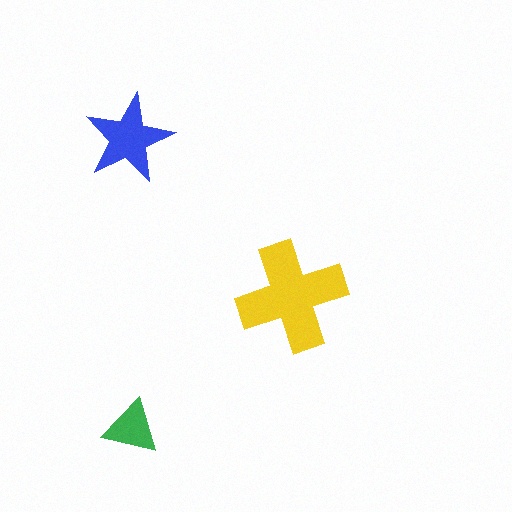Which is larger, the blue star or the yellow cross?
The yellow cross.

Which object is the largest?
The yellow cross.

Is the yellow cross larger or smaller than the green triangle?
Larger.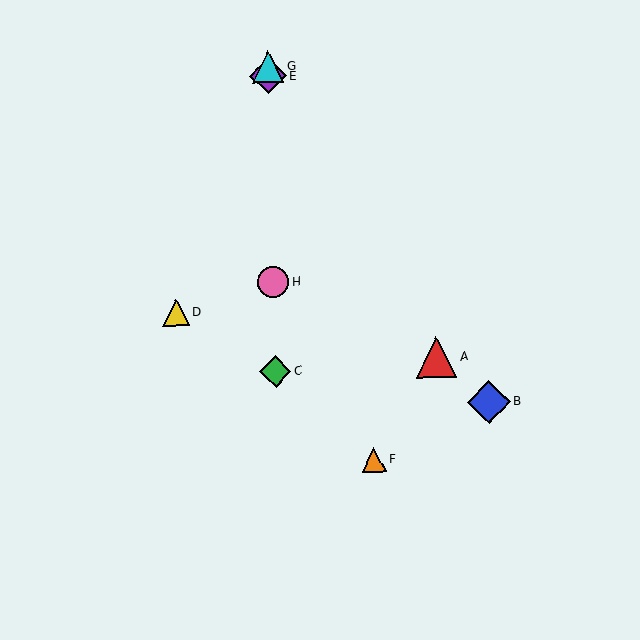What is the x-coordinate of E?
Object E is at x≈268.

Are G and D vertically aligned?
No, G is at x≈268 and D is at x≈176.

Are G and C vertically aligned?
Yes, both are at x≈268.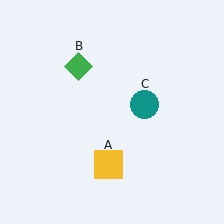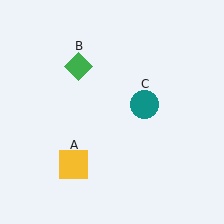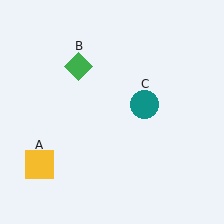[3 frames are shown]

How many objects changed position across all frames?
1 object changed position: yellow square (object A).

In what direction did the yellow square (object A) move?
The yellow square (object A) moved left.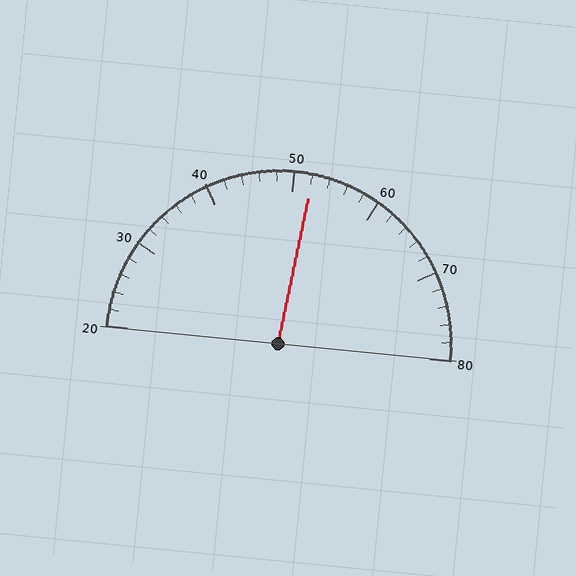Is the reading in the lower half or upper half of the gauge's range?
The reading is in the upper half of the range (20 to 80).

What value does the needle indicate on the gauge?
The needle indicates approximately 52.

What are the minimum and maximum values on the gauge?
The gauge ranges from 20 to 80.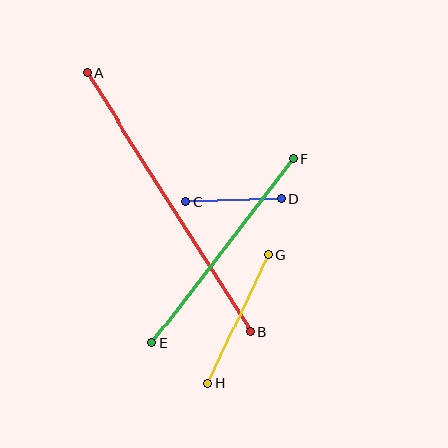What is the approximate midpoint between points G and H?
The midpoint is at approximately (238, 319) pixels.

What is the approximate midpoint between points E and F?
The midpoint is at approximately (223, 251) pixels.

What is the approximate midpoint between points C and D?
The midpoint is at approximately (234, 200) pixels.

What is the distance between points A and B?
The distance is approximately 307 pixels.